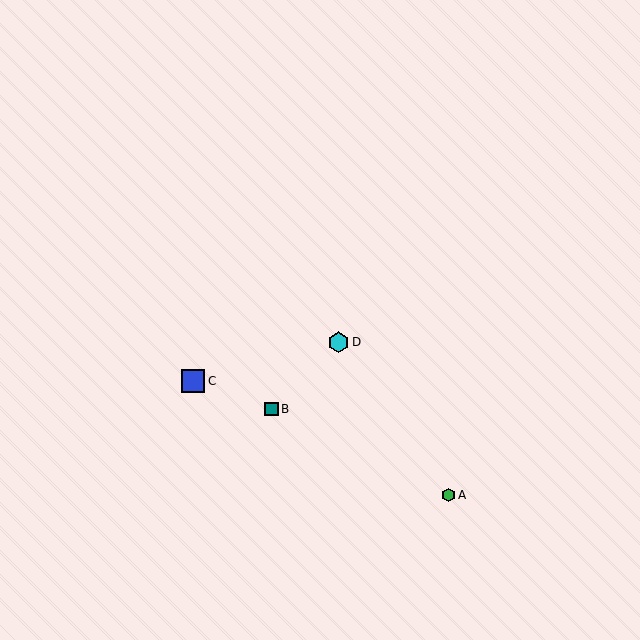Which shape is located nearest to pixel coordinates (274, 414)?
The teal square (labeled B) at (271, 409) is nearest to that location.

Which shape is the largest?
The blue square (labeled C) is the largest.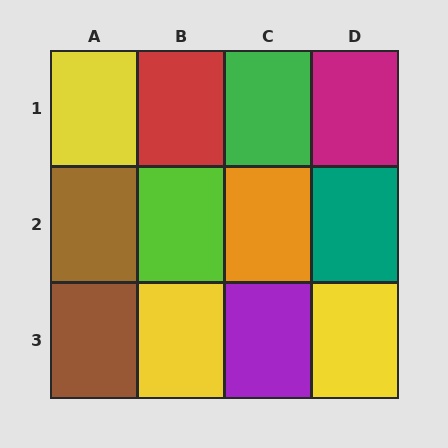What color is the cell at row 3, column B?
Yellow.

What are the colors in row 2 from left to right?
Brown, lime, orange, teal.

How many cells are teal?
1 cell is teal.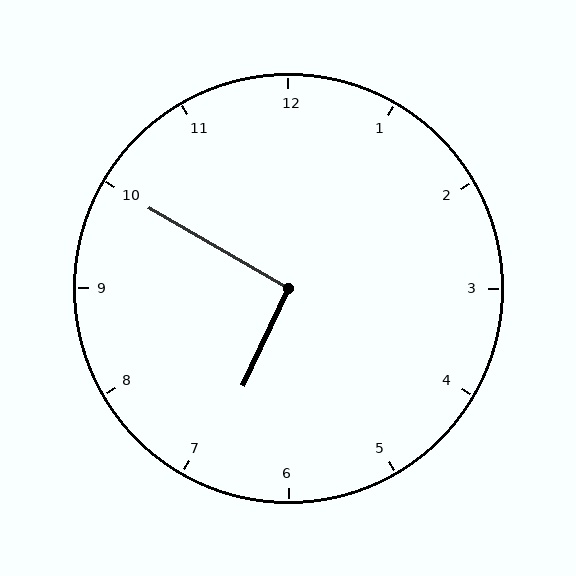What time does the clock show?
6:50.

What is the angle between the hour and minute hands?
Approximately 95 degrees.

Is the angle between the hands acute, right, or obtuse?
It is right.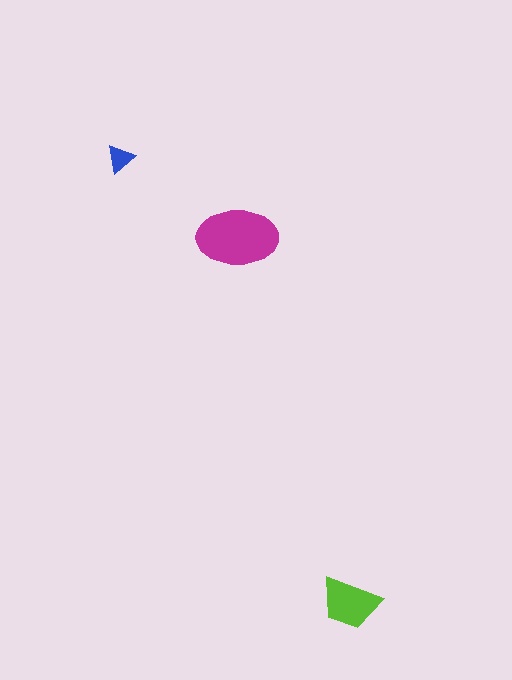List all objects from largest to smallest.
The magenta ellipse, the lime trapezoid, the blue triangle.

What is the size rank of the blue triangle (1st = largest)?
3rd.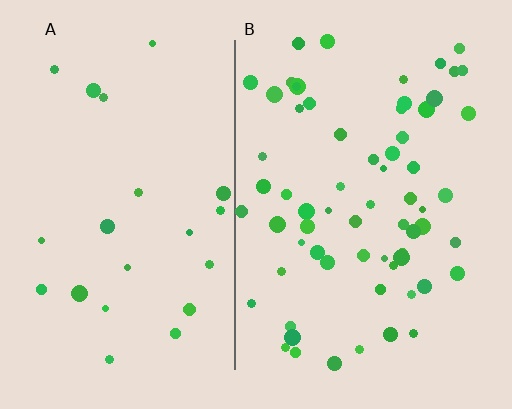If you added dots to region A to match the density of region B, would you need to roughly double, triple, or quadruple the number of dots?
Approximately triple.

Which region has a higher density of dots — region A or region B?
B (the right).